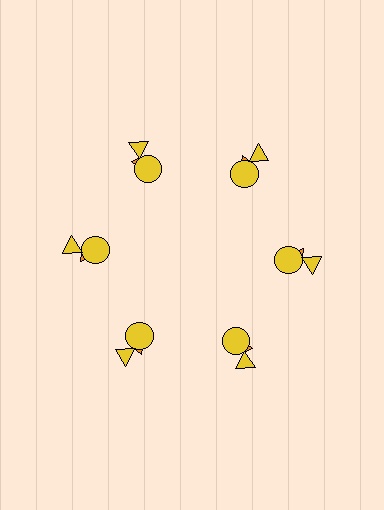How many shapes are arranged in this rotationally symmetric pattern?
There are 18 shapes, arranged in 6 groups of 3.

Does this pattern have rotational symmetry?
Yes, this pattern has 6-fold rotational symmetry. It looks the same after rotating 60 degrees around the center.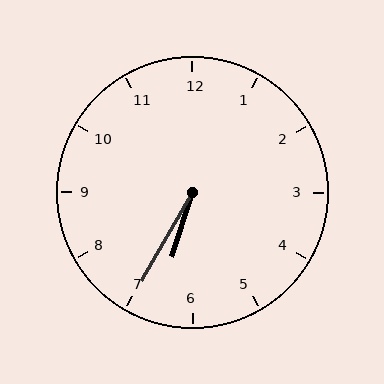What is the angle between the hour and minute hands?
Approximately 12 degrees.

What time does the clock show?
6:35.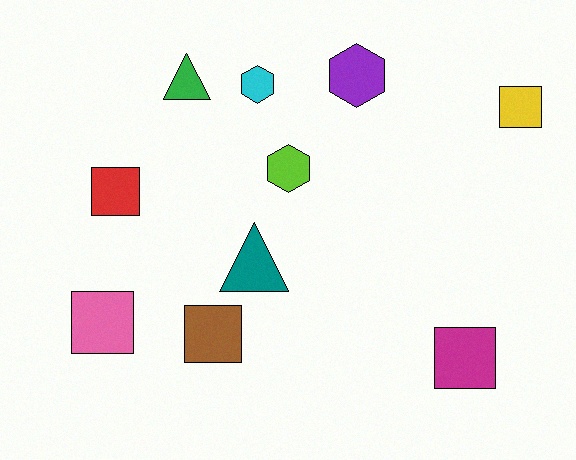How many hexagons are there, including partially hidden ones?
There are 3 hexagons.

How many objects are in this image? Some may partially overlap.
There are 10 objects.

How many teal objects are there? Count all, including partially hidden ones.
There is 1 teal object.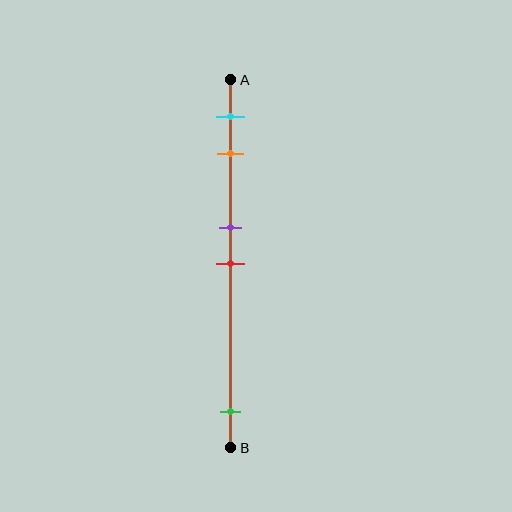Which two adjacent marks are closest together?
The purple and red marks are the closest adjacent pair.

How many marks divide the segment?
There are 5 marks dividing the segment.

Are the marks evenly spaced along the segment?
No, the marks are not evenly spaced.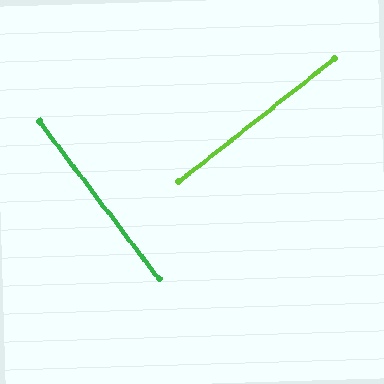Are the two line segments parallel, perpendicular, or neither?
Perpendicular — they meet at approximately 89°.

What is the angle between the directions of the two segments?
Approximately 89 degrees.